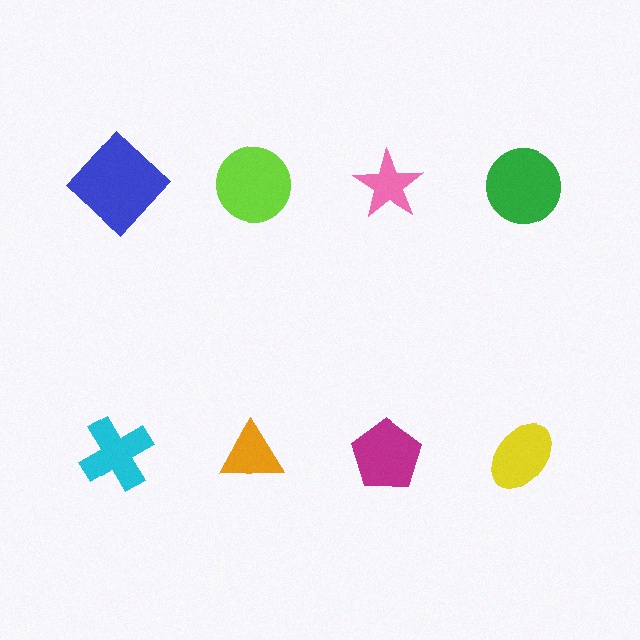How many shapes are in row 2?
4 shapes.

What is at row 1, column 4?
A green circle.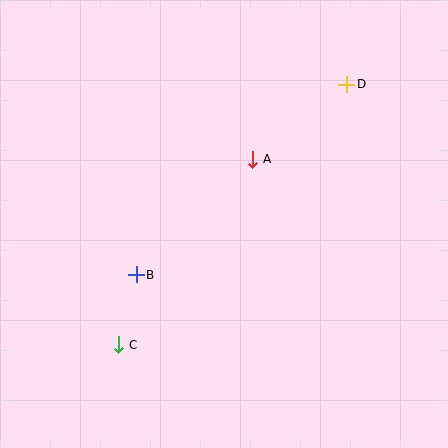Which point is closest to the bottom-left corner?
Point C is closest to the bottom-left corner.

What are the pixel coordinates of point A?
Point A is at (253, 159).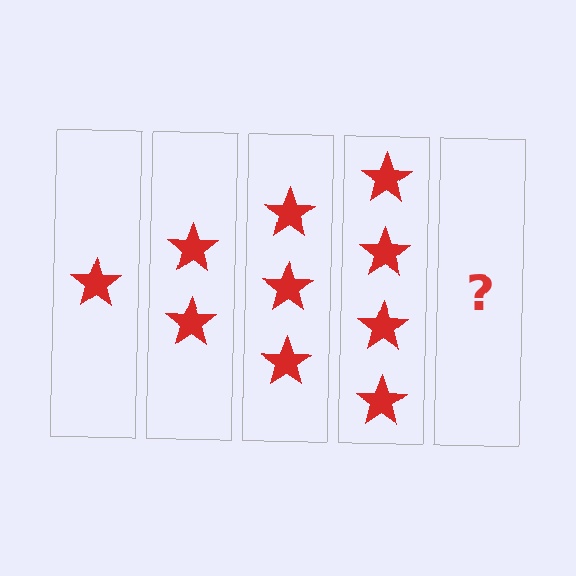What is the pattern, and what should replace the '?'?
The pattern is that each step adds one more star. The '?' should be 5 stars.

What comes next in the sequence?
The next element should be 5 stars.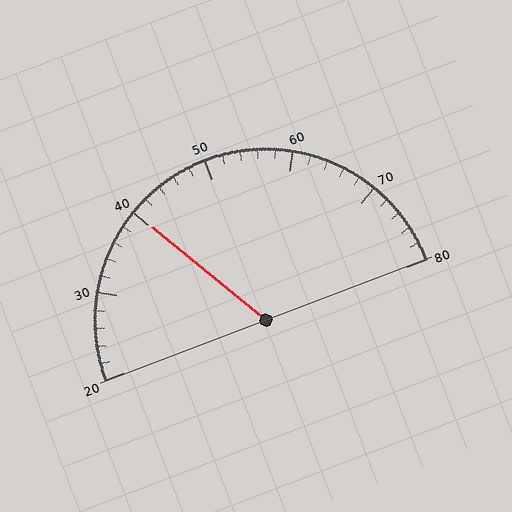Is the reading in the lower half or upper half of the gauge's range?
The reading is in the lower half of the range (20 to 80).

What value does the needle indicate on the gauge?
The needle indicates approximately 40.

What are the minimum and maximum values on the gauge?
The gauge ranges from 20 to 80.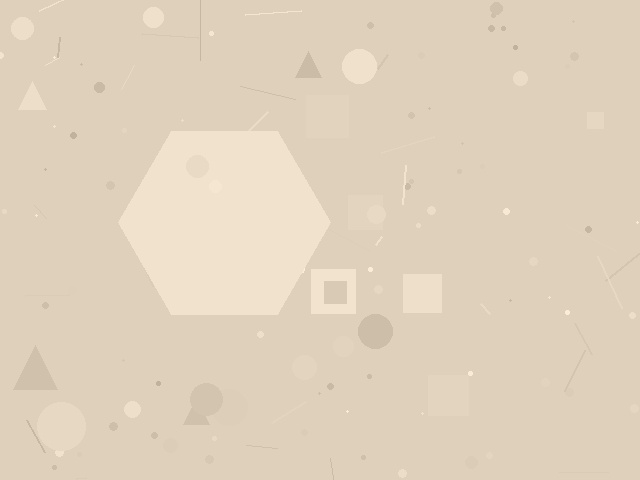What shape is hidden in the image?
A hexagon is hidden in the image.